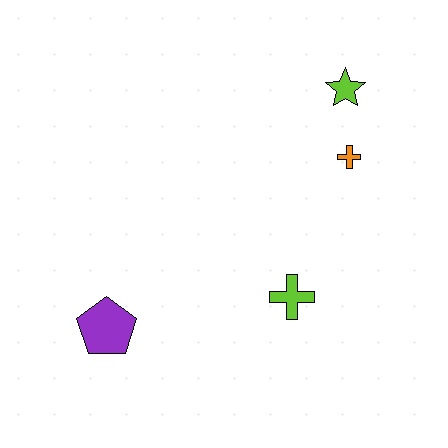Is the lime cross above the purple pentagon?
Yes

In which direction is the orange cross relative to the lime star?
The orange cross is below the lime star.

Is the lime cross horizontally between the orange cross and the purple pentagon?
Yes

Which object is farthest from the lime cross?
The lime star is farthest from the lime cross.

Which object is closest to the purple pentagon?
The lime cross is closest to the purple pentagon.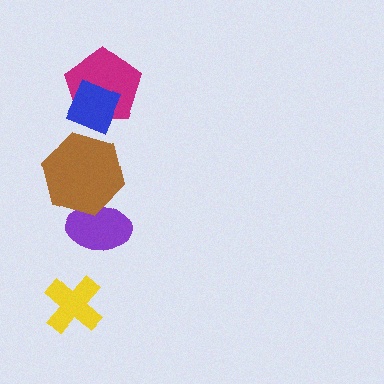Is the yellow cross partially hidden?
No, no other shape covers it.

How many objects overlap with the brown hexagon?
1 object overlaps with the brown hexagon.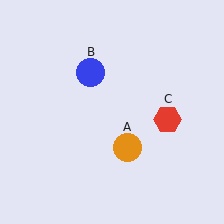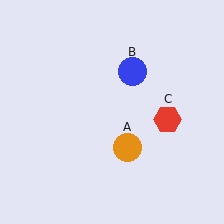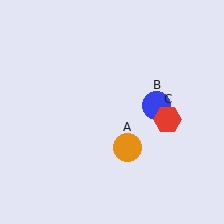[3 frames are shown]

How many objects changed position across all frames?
1 object changed position: blue circle (object B).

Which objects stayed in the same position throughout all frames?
Orange circle (object A) and red hexagon (object C) remained stationary.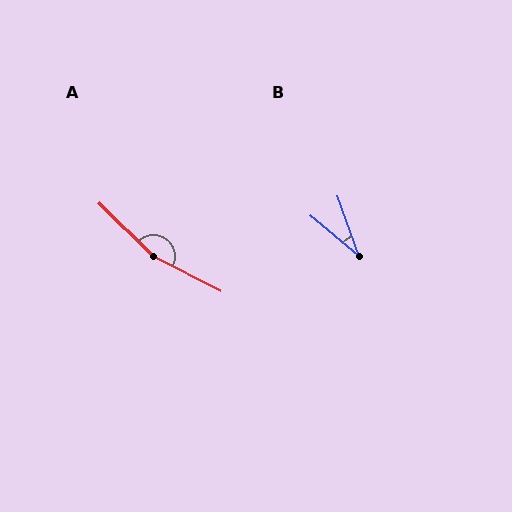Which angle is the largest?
A, at approximately 163 degrees.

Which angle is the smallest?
B, at approximately 31 degrees.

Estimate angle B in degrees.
Approximately 31 degrees.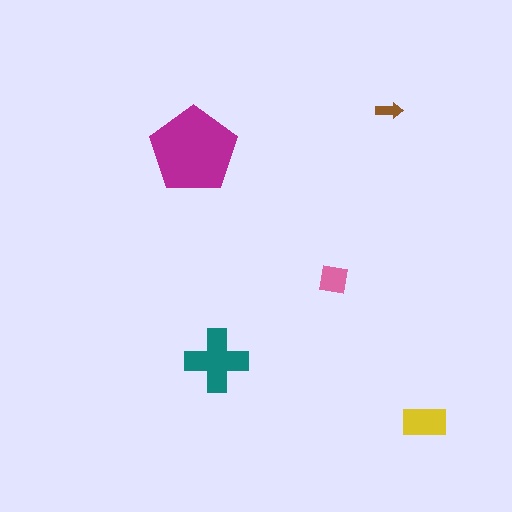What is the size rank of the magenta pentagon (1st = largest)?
1st.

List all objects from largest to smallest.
The magenta pentagon, the teal cross, the yellow rectangle, the pink square, the brown arrow.